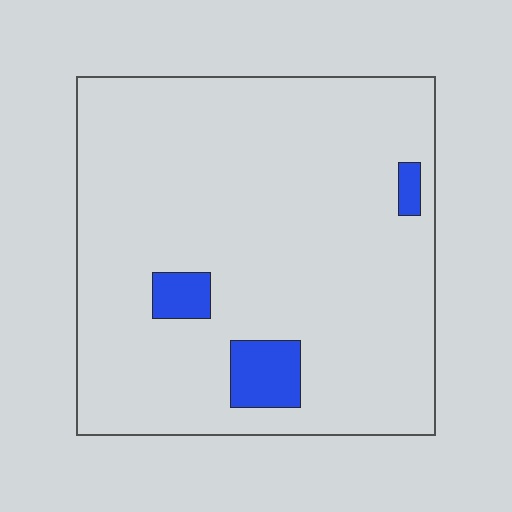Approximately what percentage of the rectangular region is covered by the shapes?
Approximately 5%.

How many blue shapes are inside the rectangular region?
3.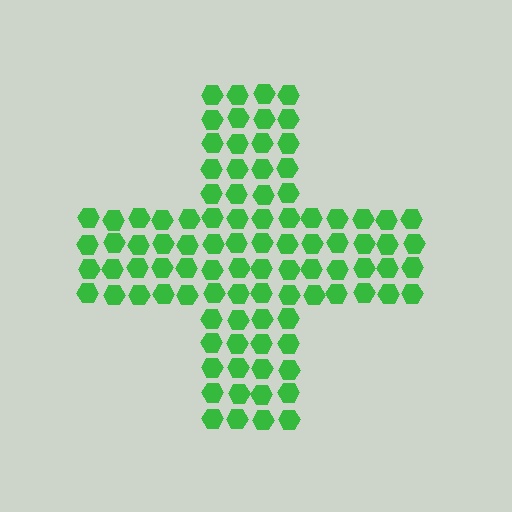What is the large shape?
The large shape is a cross.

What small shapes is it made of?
It is made of small hexagons.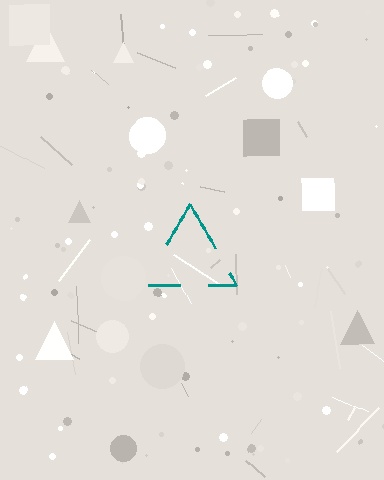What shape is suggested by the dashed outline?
The dashed outline suggests a triangle.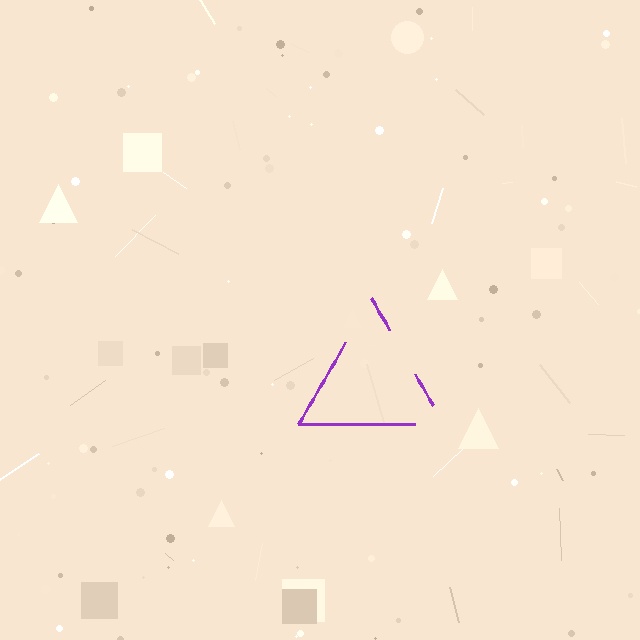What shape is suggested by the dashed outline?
The dashed outline suggests a triangle.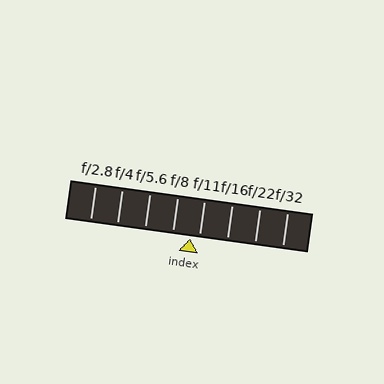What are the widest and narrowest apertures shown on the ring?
The widest aperture shown is f/2.8 and the narrowest is f/32.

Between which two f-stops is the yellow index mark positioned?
The index mark is between f/8 and f/11.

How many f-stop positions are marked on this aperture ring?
There are 8 f-stop positions marked.